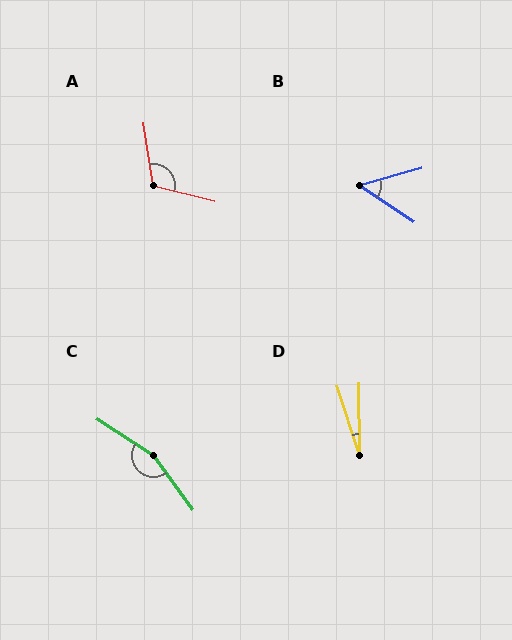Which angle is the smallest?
D, at approximately 17 degrees.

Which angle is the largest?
C, at approximately 159 degrees.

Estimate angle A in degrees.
Approximately 113 degrees.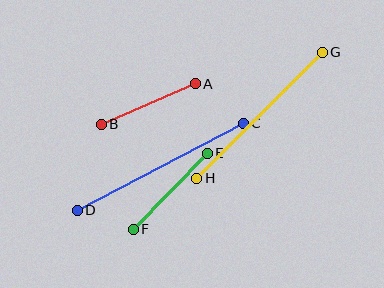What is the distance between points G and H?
The distance is approximately 178 pixels.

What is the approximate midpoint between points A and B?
The midpoint is at approximately (148, 104) pixels.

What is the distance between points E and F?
The distance is approximately 106 pixels.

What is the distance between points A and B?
The distance is approximately 102 pixels.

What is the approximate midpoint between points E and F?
The midpoint is at approximately (170, 191) pixels.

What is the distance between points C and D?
The distance is approximately 187 pixels.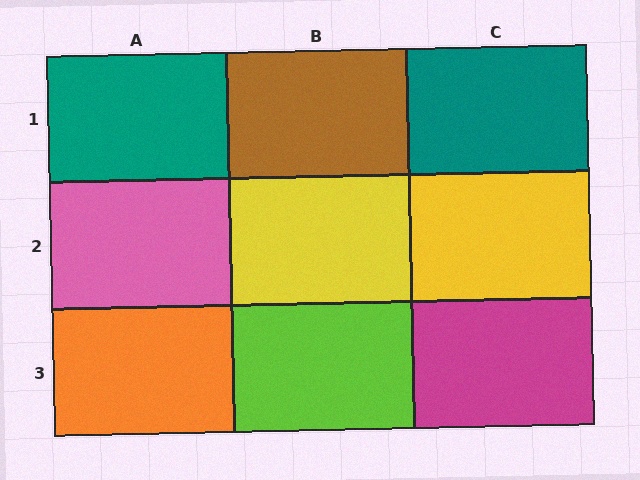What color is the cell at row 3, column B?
Lime.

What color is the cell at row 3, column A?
Orange.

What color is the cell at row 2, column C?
Yellow.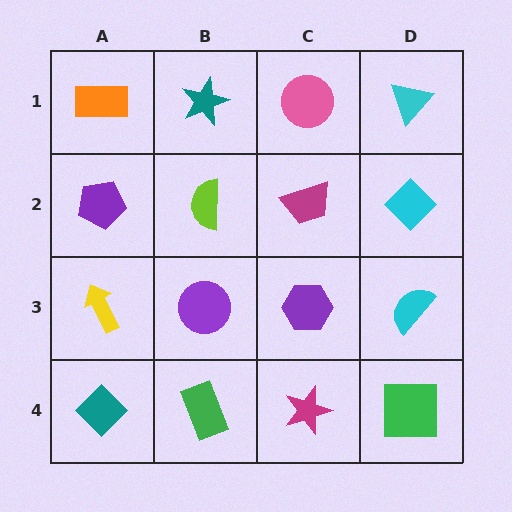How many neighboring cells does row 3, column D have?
3.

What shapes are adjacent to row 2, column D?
A cyan triangle (row 1, column D), a cyan semicircle (row 3, column D), a magenta trapezoid (row 2, column C).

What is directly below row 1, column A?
A purple pentagon.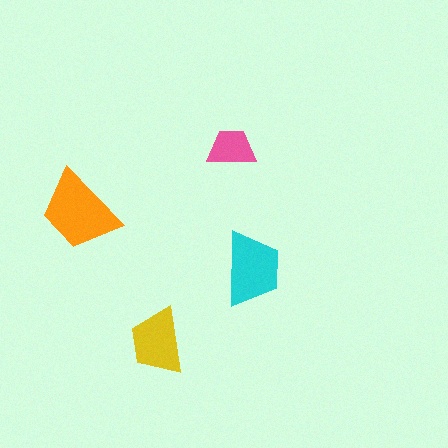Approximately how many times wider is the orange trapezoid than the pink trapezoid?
About 1.5 times wider.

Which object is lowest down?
The yellow trapezoid is bottommost.